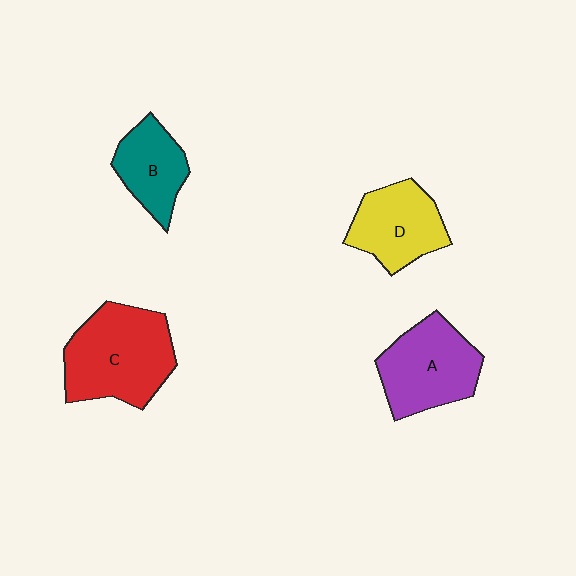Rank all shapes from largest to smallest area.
From largest to smallest: C (red), A (purple), D (yellow), B (teal).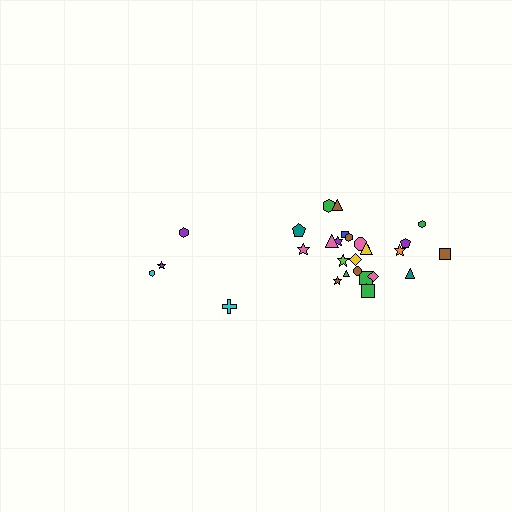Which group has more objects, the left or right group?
The right group.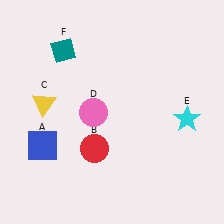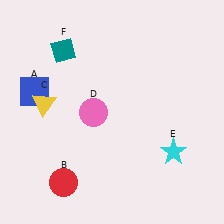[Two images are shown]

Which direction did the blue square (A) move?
The blue square (A) moved up.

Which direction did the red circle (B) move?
The red circle (B) moved down.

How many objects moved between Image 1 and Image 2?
3 objects moved between the two images.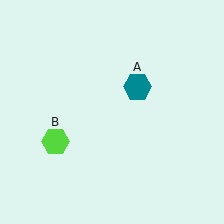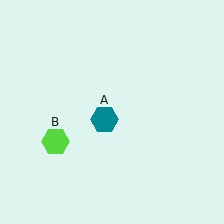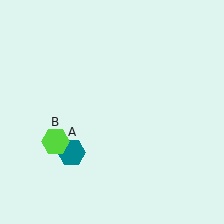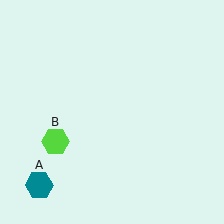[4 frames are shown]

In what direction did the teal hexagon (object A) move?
The teal hexagon (object A) moved down and to the left.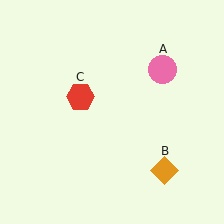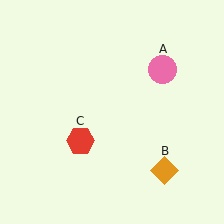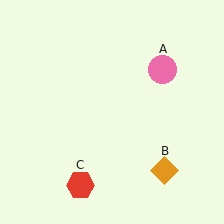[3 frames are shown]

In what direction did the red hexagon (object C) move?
The red hexagon (object C) moved down.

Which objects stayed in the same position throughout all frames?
Pink circle (object A) and orange diamond (object B) remained stationary.